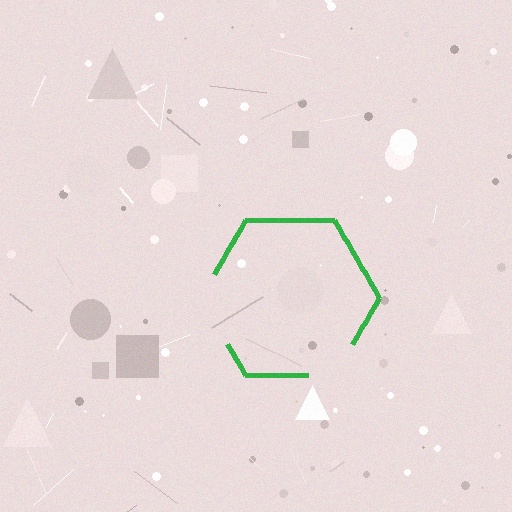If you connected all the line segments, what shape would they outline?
They would outline a hexagon.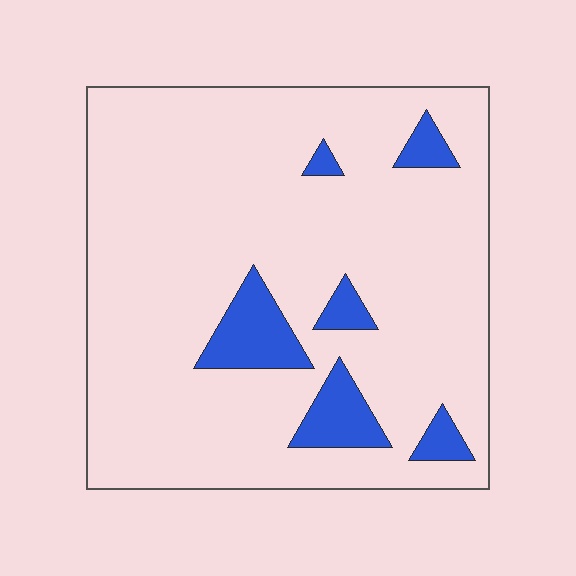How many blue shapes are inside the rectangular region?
6.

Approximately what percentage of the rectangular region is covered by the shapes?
Approximately 10%.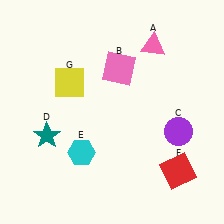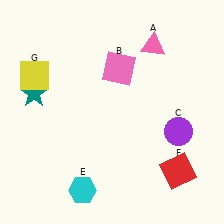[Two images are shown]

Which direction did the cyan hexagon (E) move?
The cyan hexagon (E) moved down.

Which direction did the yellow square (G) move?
The yellow square (G) moved left.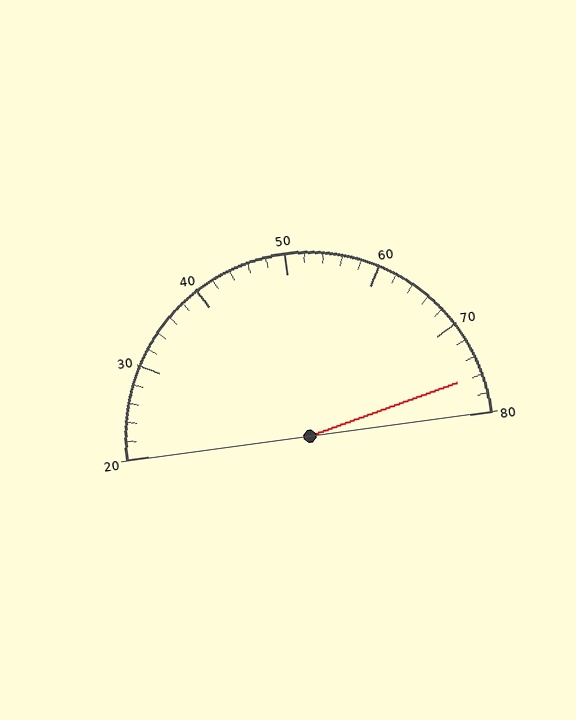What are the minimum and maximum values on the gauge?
The gauge ranges from 20 to 80.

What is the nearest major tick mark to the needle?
The nearest major tick mark is 80.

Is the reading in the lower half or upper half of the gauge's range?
The reading is in the upper half of the range (20 to 80).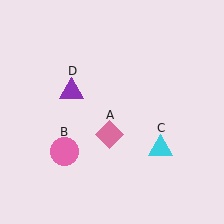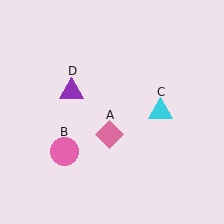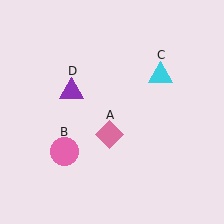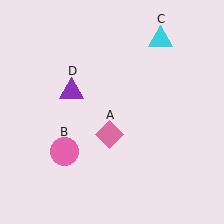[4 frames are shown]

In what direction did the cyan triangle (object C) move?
The cyan triangle (object C) moved up.